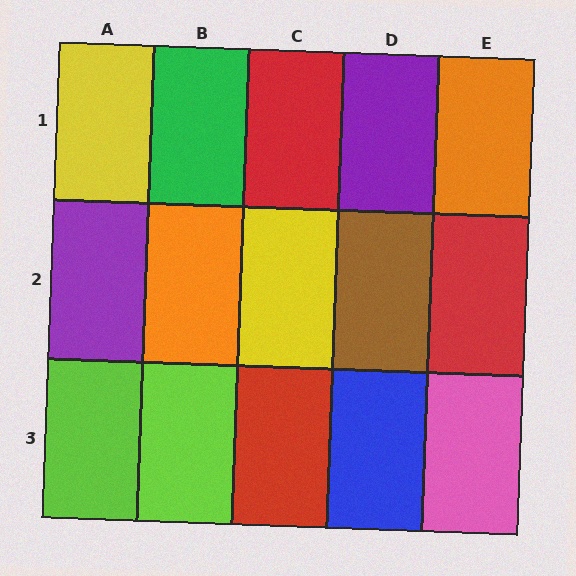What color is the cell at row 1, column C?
Red.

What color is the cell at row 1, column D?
Purple.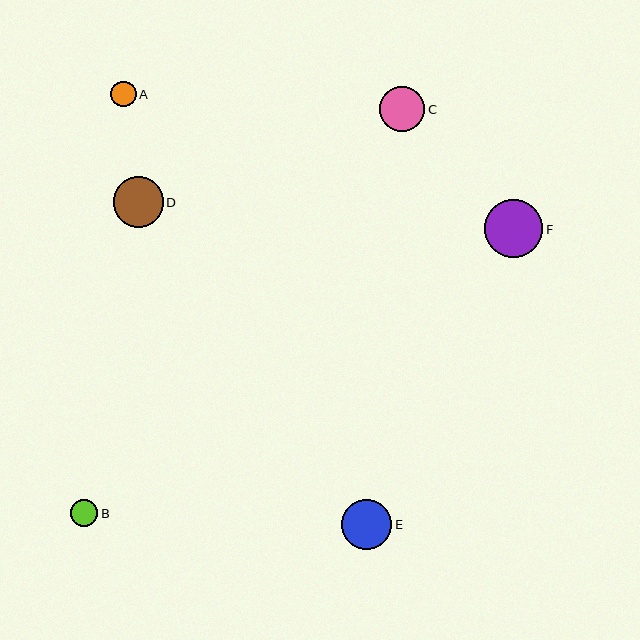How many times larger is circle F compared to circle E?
Circle F is approximately 1.2 times the size of circle E.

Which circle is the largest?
Circle F is the largest with a size of approximately 58 pixels.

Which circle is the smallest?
Circle A is the smallest with a size of approximately 25 pixels.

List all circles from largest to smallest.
From largest to smallest: F, D, E, C, B, A.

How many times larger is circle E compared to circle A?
Circle E is approximately 2.0 times the size of circle A.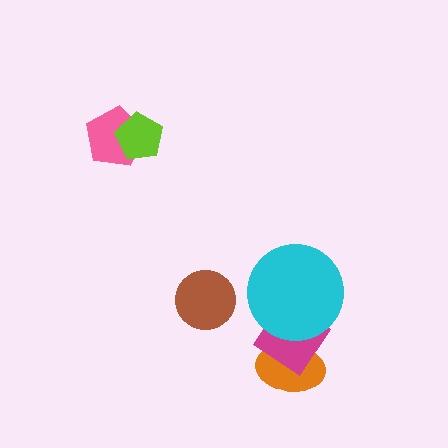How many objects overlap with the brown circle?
0 objects overlap with the brown circle.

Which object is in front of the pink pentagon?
The lime pentagon is in front of the pink pentagon.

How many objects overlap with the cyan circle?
1 object overlaps with the cyan circle.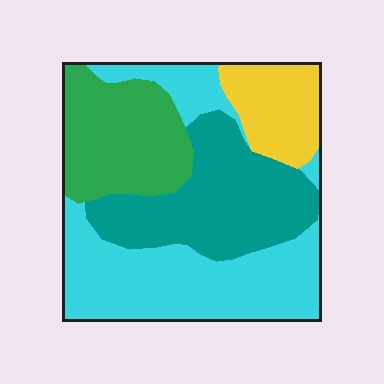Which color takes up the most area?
Cyan, at roughly 40%.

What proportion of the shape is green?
Green takes up about one fifth (1/5) of the shape.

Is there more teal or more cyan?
Cyan.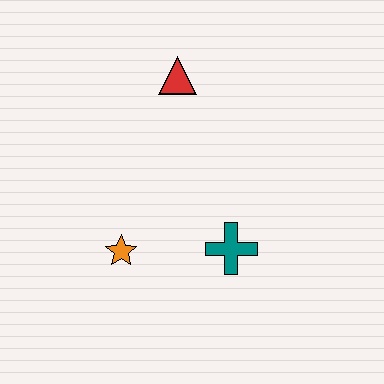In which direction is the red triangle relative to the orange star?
The red triangle is above the orange star.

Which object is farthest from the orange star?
The red triangle is farthest from the orange star.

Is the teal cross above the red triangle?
No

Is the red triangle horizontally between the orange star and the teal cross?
Yes